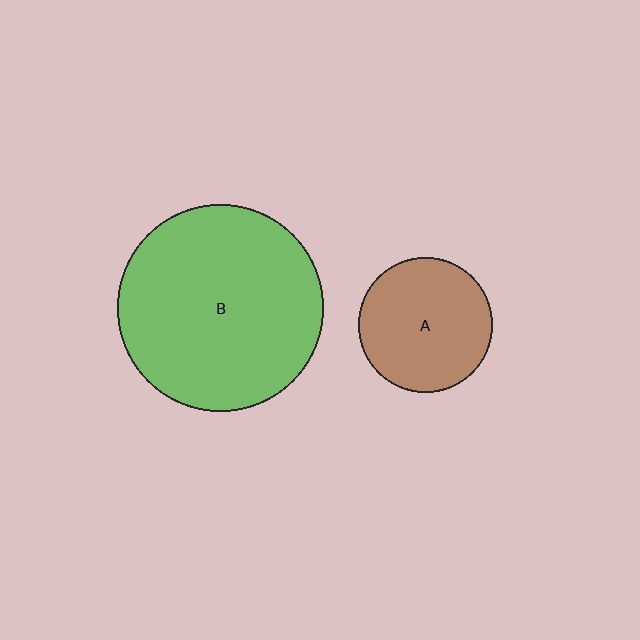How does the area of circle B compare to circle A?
Approximately 2.3 times.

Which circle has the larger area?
Circle B (green).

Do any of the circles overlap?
No, none of the circles overlap.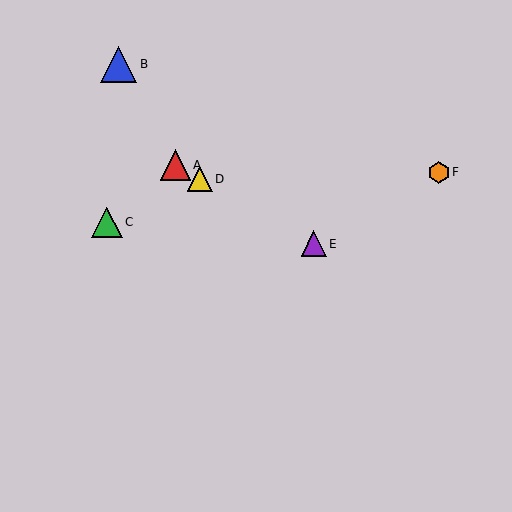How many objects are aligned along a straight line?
3 objects (A, D, E) are aligned along a straight line.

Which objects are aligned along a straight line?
Objects A, D, E are aligned along a straight line.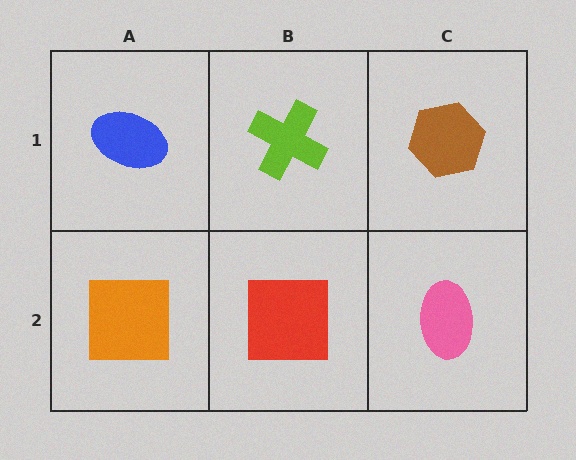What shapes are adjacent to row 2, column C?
A brown hexagon (row 1, column C), a red square (row 2, column B).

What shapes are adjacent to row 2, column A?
A blue ellipse (row 1, column A), a red square (row 2, column B).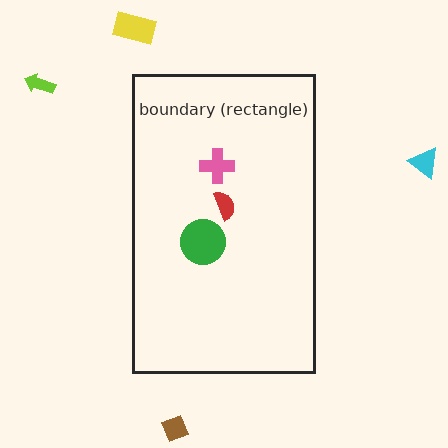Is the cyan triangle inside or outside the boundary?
Outside.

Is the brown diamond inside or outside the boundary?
Outside.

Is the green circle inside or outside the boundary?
Inside.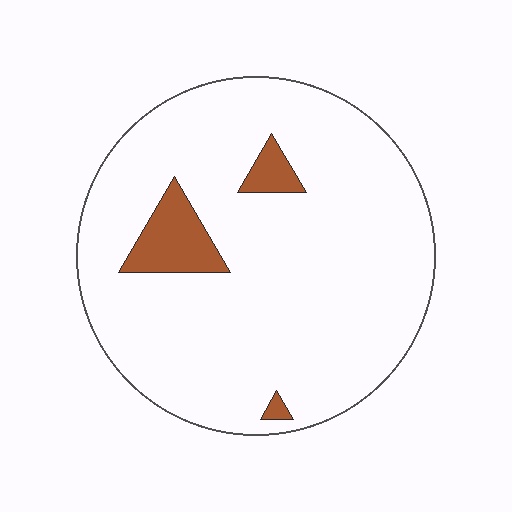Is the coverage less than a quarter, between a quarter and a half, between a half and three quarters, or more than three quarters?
Less than a quarter.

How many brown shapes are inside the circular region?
3.